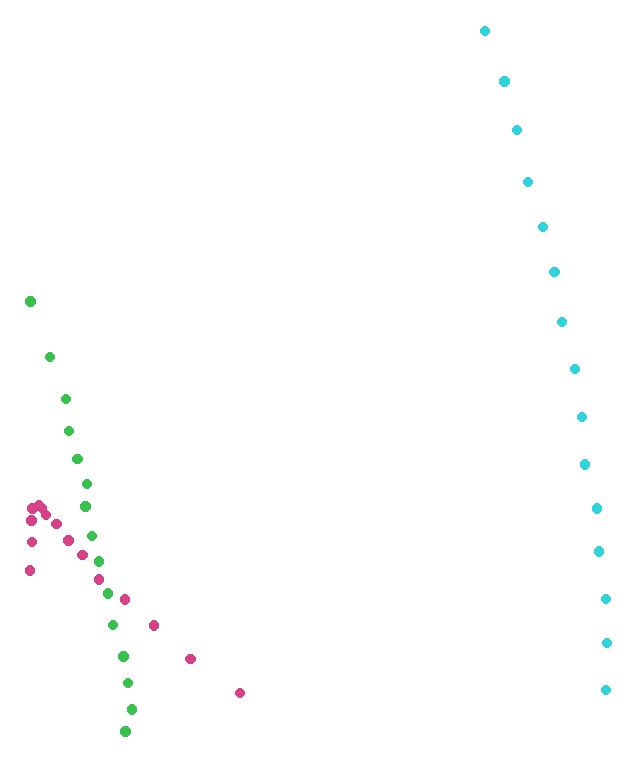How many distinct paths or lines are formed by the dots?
There are 3 distinct paths.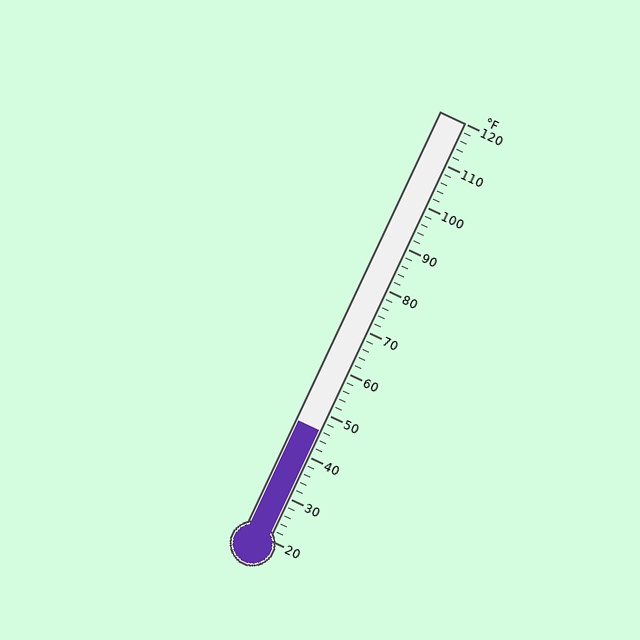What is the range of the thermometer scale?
The thermometer scale ranges from 20°F to 120°F.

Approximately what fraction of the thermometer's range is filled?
The thermometer is filled to approximately 25% of its range.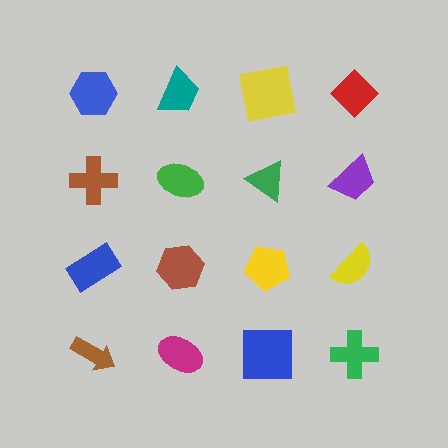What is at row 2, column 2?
A green ellipse.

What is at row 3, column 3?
A yellow pentagon.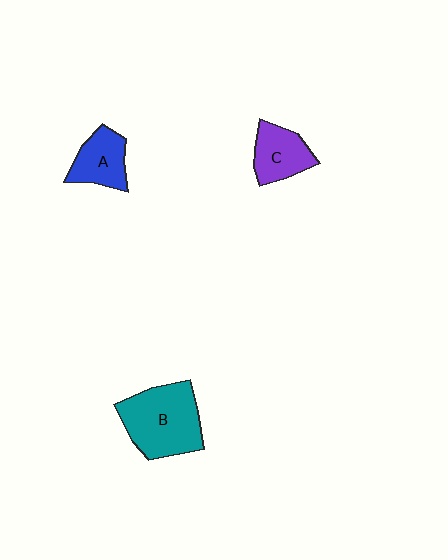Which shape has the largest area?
Shape B (teal).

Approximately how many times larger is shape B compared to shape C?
Approximately 1.8 times.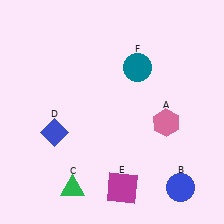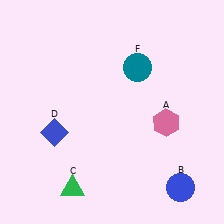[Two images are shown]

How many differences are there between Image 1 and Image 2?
There is 1 difference between the two images.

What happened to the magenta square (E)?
The magenta square (E) was removed in Image 2. It was in the bottom-right area of Image 1.